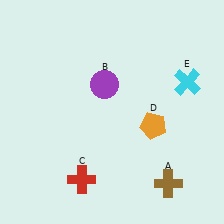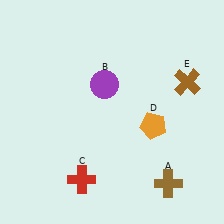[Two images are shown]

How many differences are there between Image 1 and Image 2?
There is 1 difference between the two images.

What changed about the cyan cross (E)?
In Image 1, E is cyan. In Image 2, it changed to brown.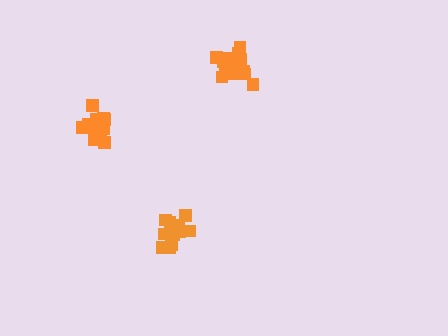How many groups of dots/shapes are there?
There are 3 groups.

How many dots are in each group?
Group 1: 14 dots, Group 2: 17 dots, Group 3: 19 dots (50 total).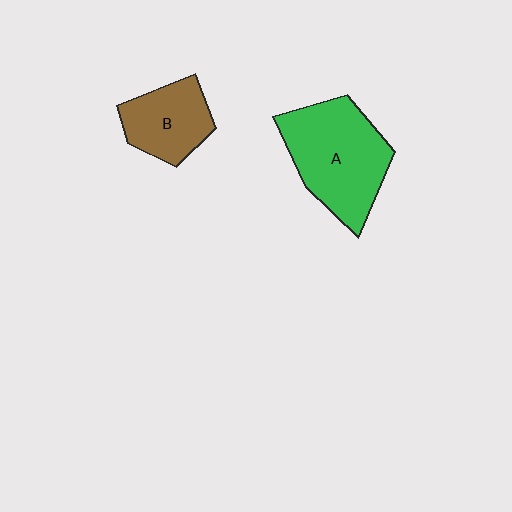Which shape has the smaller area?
Shape B (brown).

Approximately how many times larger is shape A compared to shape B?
Approximately 1.7 times.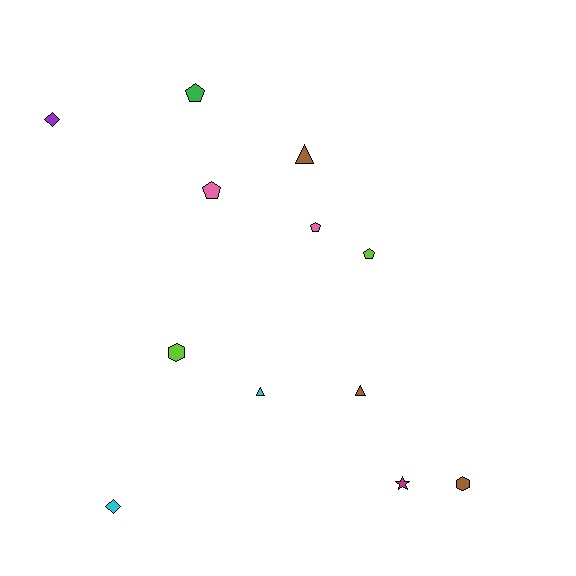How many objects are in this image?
There are 12 objects.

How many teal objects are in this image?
There are no teal objects.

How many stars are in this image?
There is 1 star.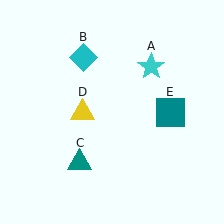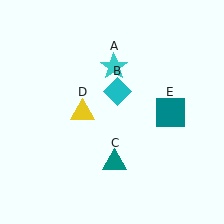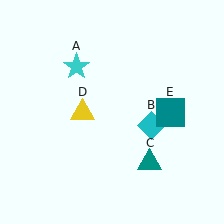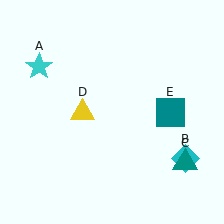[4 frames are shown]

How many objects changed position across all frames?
3 objects changed position: cyan star (object A), cyan diamond (object B), teal triangle (object C).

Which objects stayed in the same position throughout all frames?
Yellow triangle (object D) and teal square (object E) remained stationary.